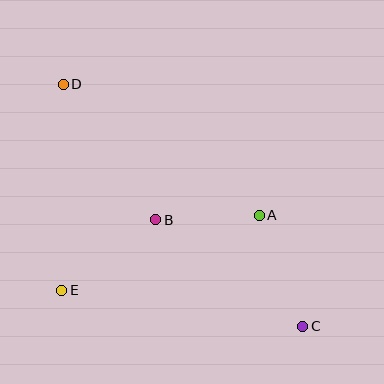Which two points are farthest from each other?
Points C and D are farthest from each other.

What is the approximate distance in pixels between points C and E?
The distance between C and E is approximately 243 pixels.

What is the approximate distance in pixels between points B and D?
The distance between B and D is approximately 164 pixels.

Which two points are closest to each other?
Points A and B are closest to each other.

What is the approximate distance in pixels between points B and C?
The distance between B and C is approximately 181 pixels.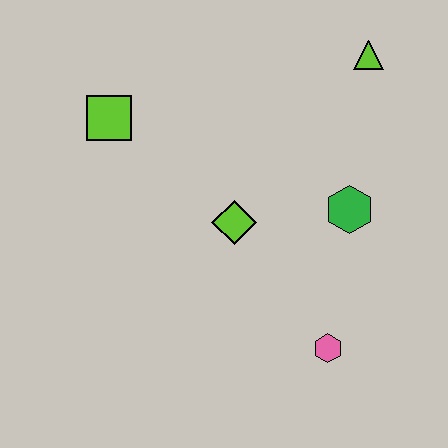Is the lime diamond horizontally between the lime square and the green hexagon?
Yes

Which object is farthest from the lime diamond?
The lime triangle is farthest from the lime diamond.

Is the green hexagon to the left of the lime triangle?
Yes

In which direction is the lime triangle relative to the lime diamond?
The lime triangle is above the lime diamond.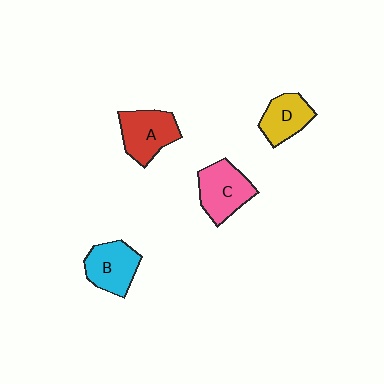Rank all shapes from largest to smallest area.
From largest to smallest: C (pink), A (red), B (cyan), D (yellow).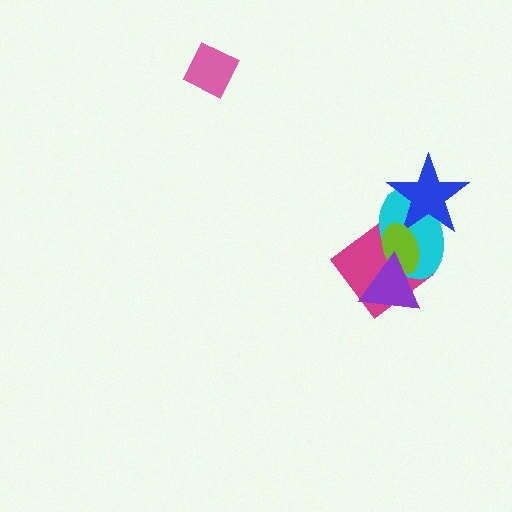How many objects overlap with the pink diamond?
0 objects overlap with the pink diamond.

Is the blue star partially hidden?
Yes, it is partially covered by another shape.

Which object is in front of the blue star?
The lime ellipse is in front of the blue star.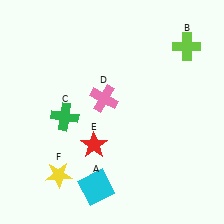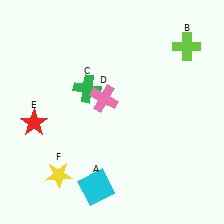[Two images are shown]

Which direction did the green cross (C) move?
The green cross (C) moved up.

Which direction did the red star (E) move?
The red star (E) moved left.